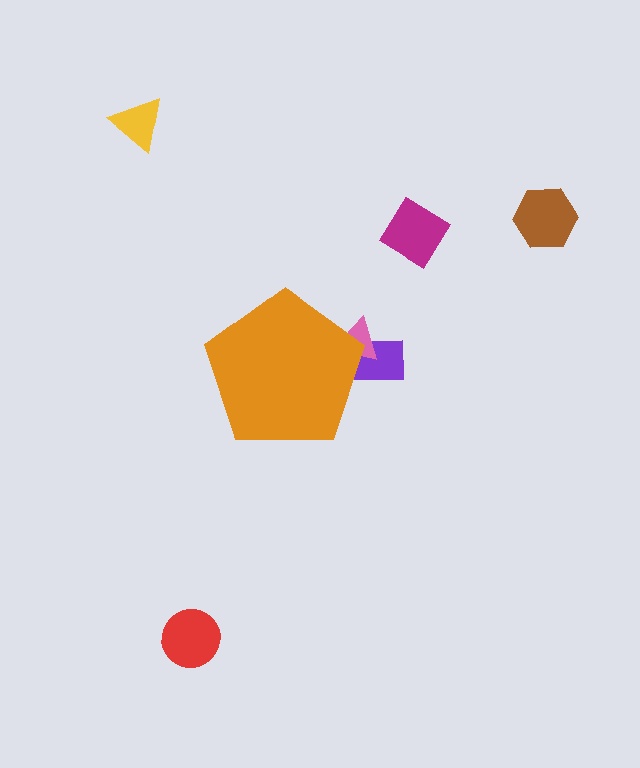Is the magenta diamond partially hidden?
No, the magenta diamond is fully visible.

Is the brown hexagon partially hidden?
No, the brown hexagon is fully visible.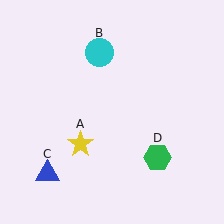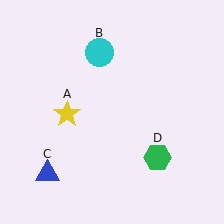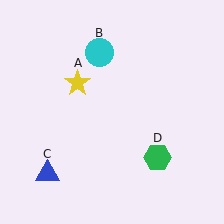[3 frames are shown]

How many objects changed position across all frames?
1 object changed position: yellow star (object A).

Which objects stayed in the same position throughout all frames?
Cyan circle (object B) and blue triangle (object C) and green hexagon (object D) remained stationary.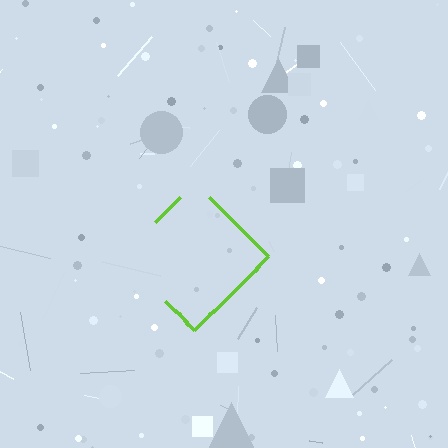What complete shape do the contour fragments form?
The contour fragments form a diamond.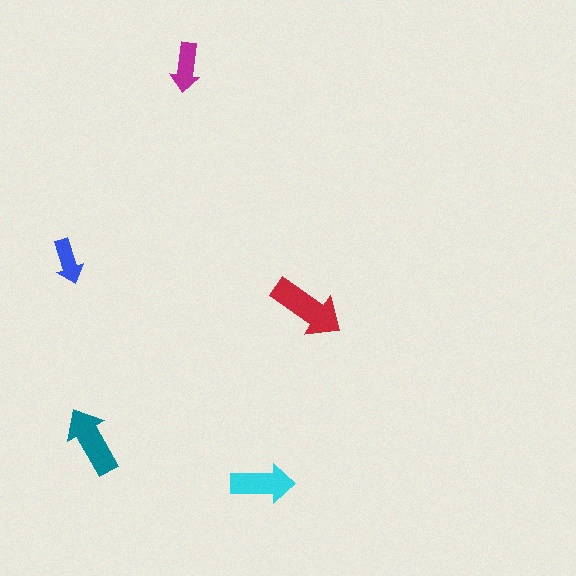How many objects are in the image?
There are 5 objects in the image.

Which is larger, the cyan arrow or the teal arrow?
The teal one.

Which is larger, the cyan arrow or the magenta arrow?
The cyan one.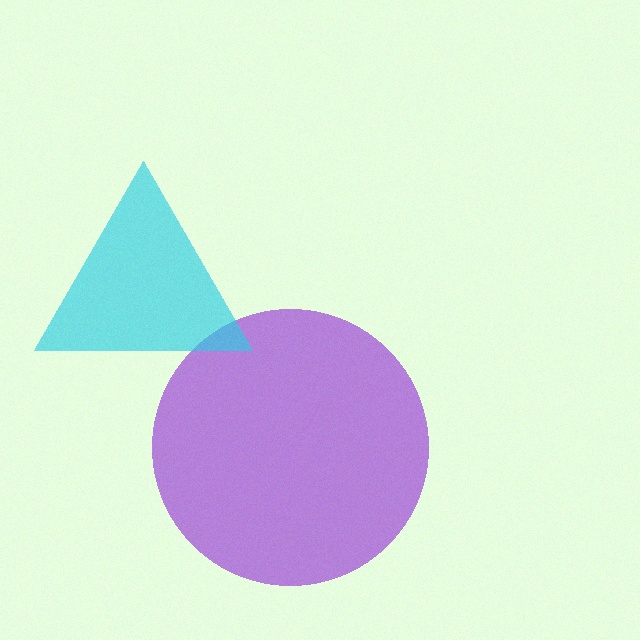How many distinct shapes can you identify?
There are 2 distinct shapes: a purple circle, a cyan triangle.